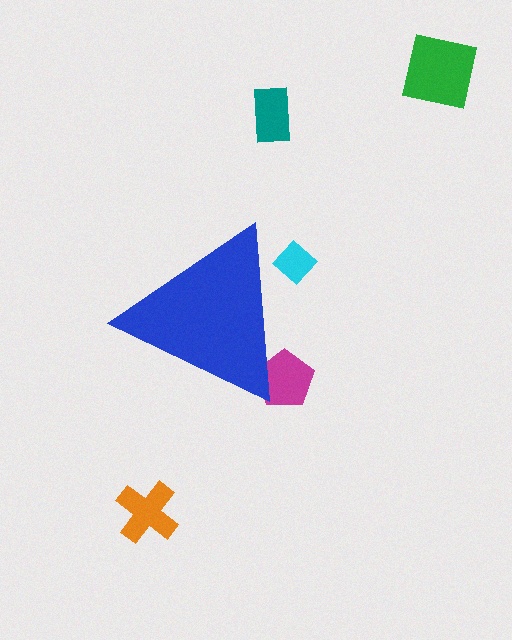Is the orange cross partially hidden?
No, the orange cross is fully visible.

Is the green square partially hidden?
No, the green square is fully visible.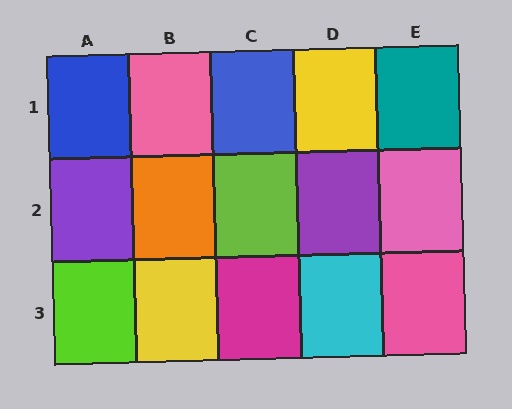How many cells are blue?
2 cells are blue.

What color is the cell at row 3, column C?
Magenta.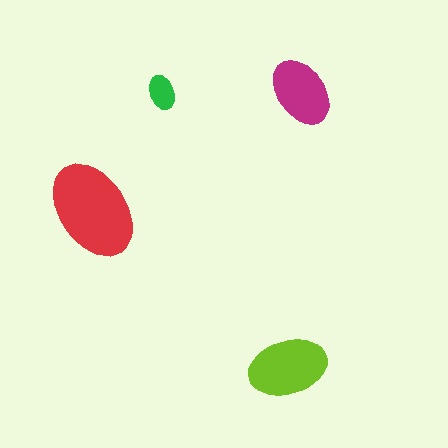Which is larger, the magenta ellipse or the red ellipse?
The red one.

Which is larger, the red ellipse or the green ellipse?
The red one.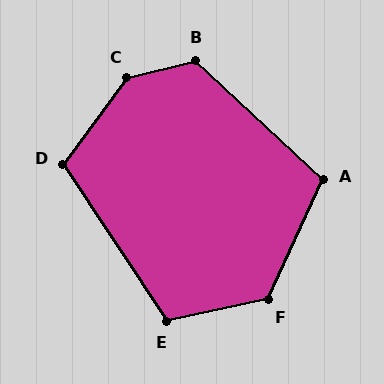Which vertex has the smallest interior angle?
A, at approximately 108 degrees.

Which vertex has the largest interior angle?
C, at approximately 140 degrees.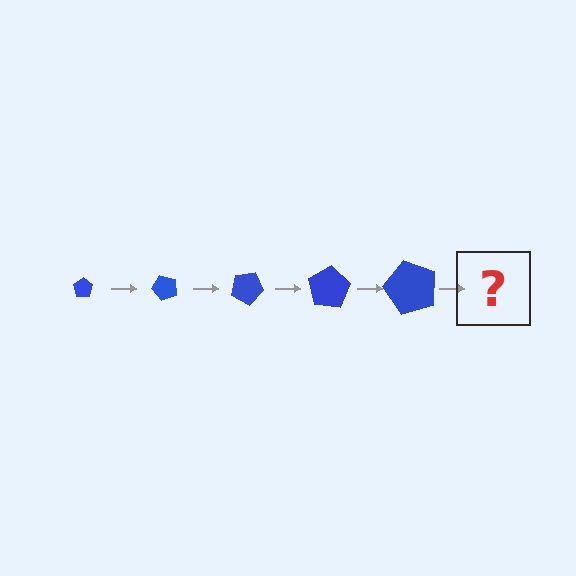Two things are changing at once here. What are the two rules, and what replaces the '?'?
The two rules are that the pentagon grows larger each step and it rotates 50 degrees each step. The '?' should be a pentagon, larger than the previous one and rotated 250 degrees from the start.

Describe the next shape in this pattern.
It should be a pentagon, larger than the previous one and rotated 250 degrees from the start.